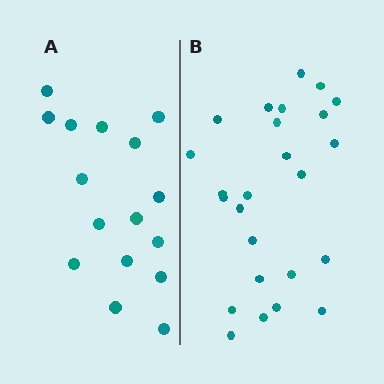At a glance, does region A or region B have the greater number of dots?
Region B (the right region) has more dots.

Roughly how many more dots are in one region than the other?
Region B has roughly 8 or so more dots than region A.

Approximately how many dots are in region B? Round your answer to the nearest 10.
About 20 dots. (The exact count is 25, which rounds to 20.)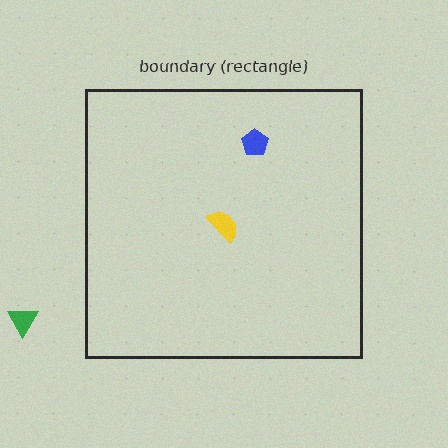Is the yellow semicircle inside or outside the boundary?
Inside.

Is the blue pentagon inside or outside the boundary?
Inside.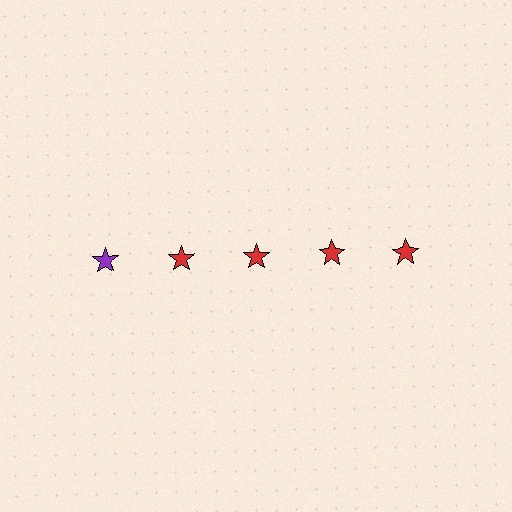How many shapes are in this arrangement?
There are 5 shapes arranged in a grid pattern.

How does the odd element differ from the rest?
It has a different color: purple instead of red.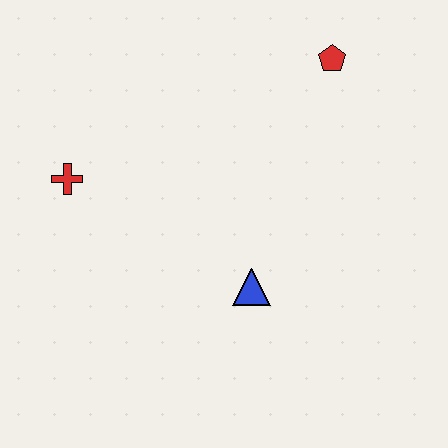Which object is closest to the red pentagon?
The blue triangle is closest to the red pentagon.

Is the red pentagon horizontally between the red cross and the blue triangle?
No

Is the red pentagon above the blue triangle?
Yes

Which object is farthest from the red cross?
The red pentagon is farthest from the red cross.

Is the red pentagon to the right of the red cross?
Yes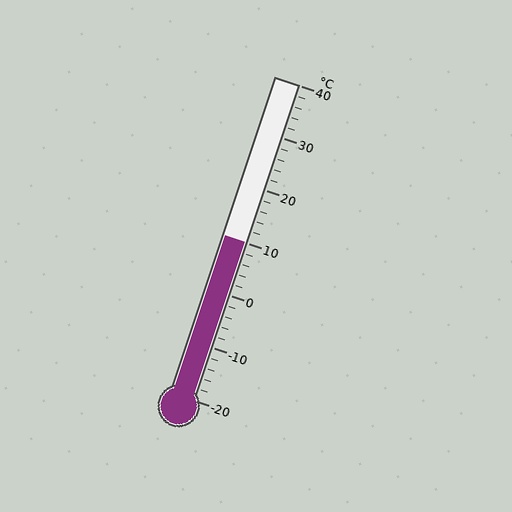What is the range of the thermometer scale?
The thermometer scale ranges from -20°C to 40°C.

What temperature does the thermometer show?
The thermometer shows approximately 10°C.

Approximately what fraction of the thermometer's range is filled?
The thermometer is filled to approximately 50% of its range.